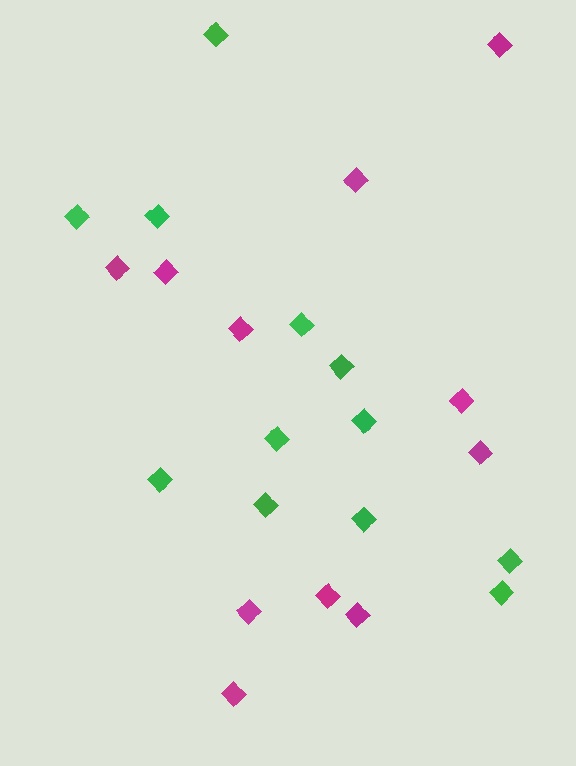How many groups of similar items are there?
There are 2 groups: one group of magenta diamonds (11) and one group of green diamonds (12).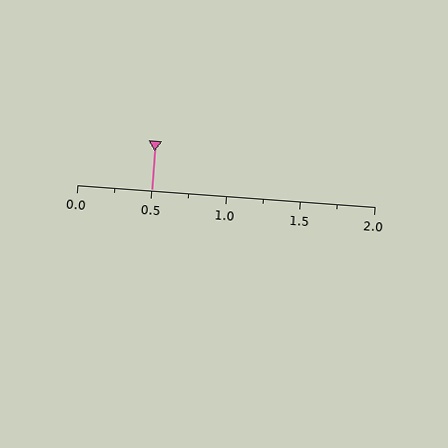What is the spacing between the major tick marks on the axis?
The major ticks are spaced 0.5 apart.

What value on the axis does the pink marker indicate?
The marker indicates approximately 0.5.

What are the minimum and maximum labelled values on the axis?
The axis runs from 0.0 to 2.0.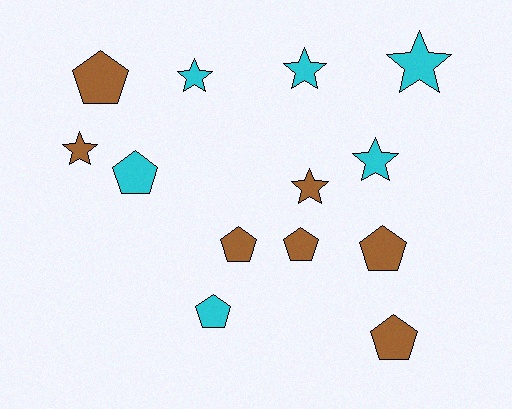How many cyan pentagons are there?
There are 2 cyan pentagons.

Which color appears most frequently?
Brown, with 7 objects.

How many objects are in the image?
There are 13 objects.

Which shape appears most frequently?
Pentagon, with 7 objects.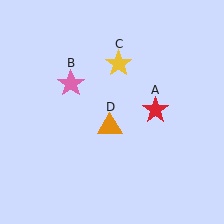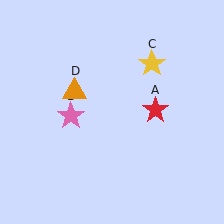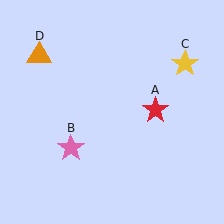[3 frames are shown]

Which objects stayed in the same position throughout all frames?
Red star (object A) remained stationary.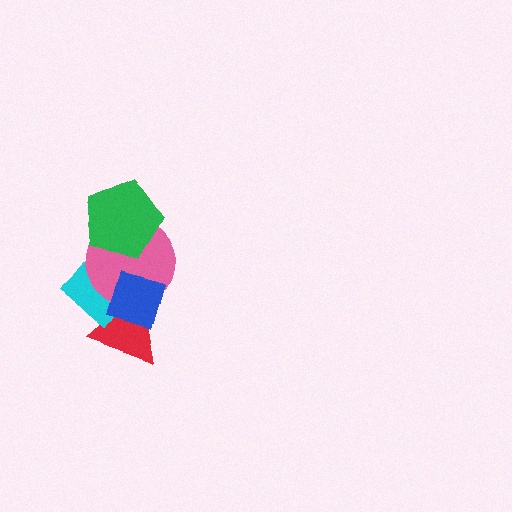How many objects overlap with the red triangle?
3 objects overlap with the red triangle.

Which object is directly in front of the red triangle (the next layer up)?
The cyan rectangle is directly in front of the red triangle.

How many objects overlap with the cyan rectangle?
4 objects overlap with the cyan rectangle.